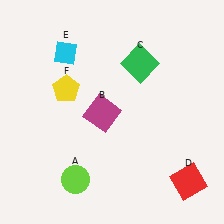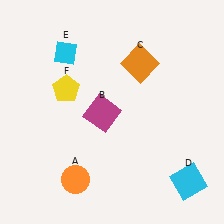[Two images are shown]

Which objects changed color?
A changed from lime to orange. C changed from green to orange. D changed from red to cyan.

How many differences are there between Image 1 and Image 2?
There are 3 differences between the two images.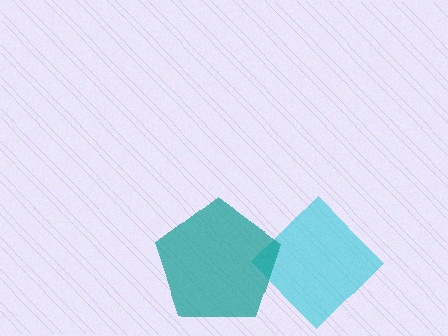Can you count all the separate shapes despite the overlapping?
Yes, there are 2 separate shapes.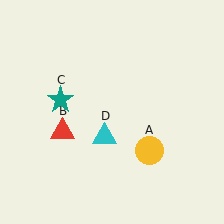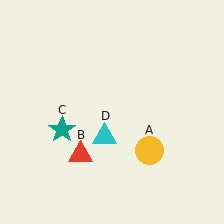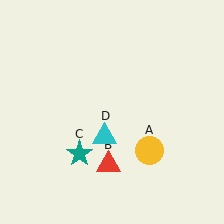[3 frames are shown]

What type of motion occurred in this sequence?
The red triangle (object B), teal star (object C) rotated counterclockwise around the center of the scene.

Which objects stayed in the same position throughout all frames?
Yellow circle (object A) and cyan triangle (object D) remained stationary.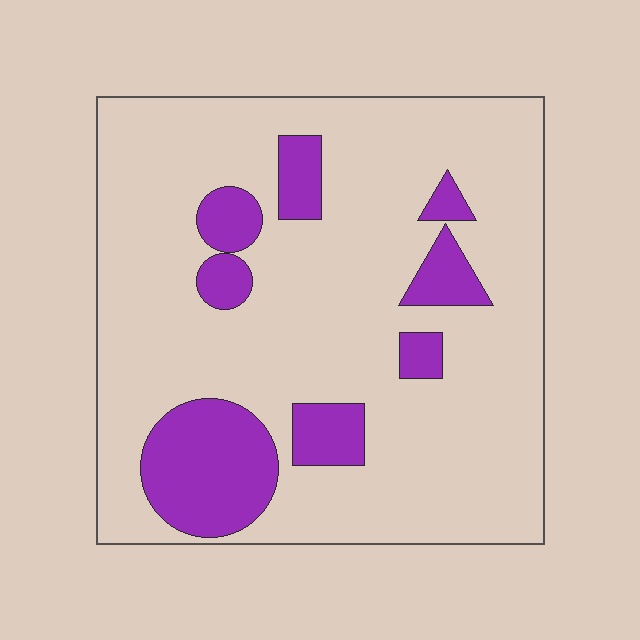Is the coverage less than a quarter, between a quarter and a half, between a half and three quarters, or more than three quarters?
Less than a quarter.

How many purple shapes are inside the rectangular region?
8.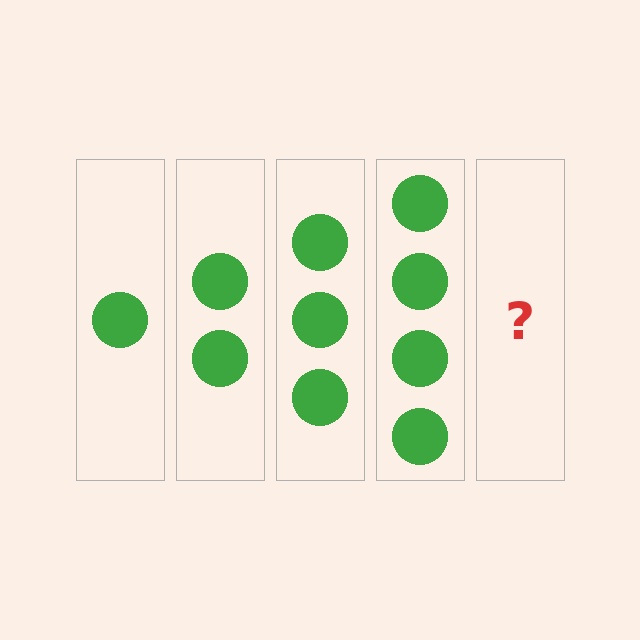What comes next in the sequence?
The next element should be 5 circles.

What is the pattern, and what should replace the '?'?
The pattern is that each step adds one more circle. The '?' should be 5 circles.